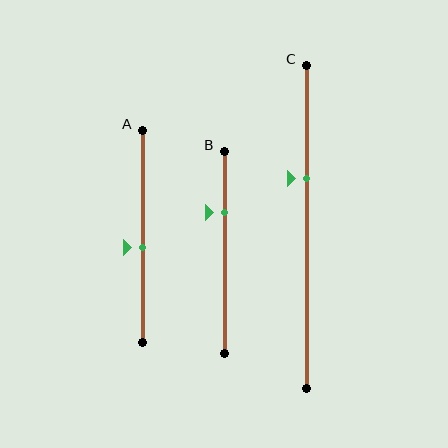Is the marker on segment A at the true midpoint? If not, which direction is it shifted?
No, the marker on segment A is shifted downward by about 5% of the segment length.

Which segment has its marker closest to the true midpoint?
Segment A has its marker closest to the true midpoint.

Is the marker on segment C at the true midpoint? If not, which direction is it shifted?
No, the marker on segment C is shifted upward by about 15% of the segment length.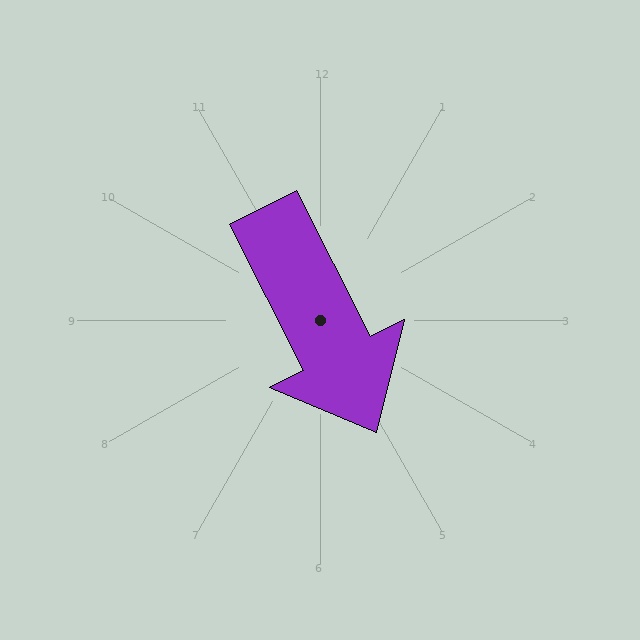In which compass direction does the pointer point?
Southeast.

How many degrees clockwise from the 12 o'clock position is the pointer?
Approximately 153 degrees.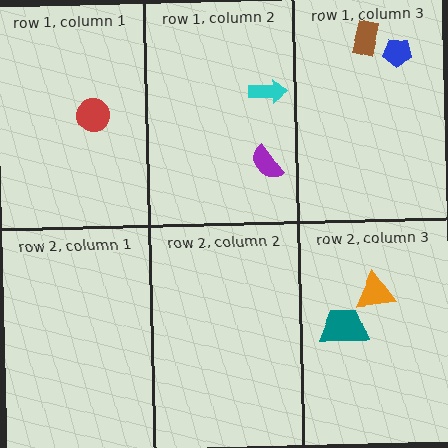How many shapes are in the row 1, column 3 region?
2.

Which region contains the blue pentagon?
The row 1, column 3 region.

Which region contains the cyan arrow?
The row 1, column 2 region.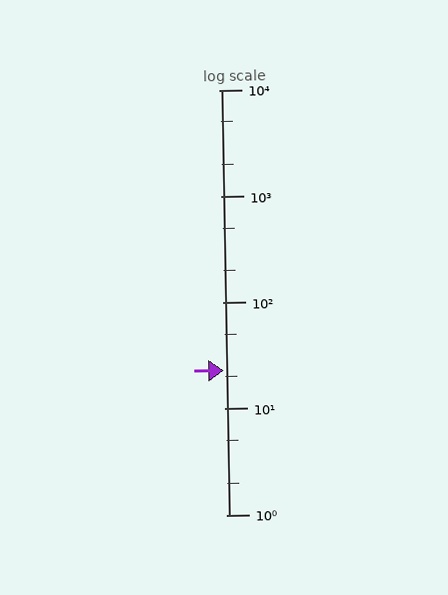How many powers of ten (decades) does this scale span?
The scale spans 4 decades, from 1 to 10000.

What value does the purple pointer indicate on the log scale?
The pointer indicates approximately 23.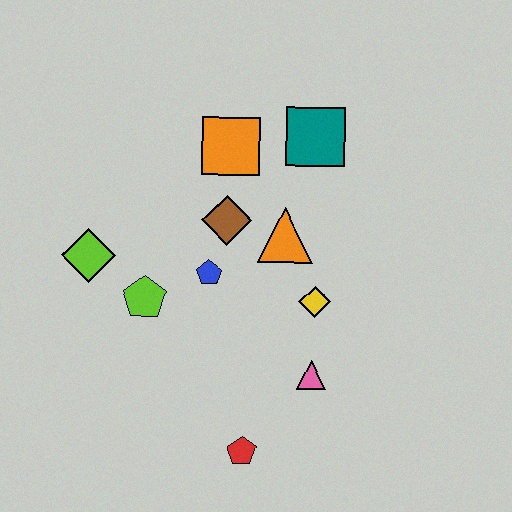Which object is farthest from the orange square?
The red pentagon is farthest from the orange square.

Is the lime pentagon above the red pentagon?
Yes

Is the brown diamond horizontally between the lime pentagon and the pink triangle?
Yes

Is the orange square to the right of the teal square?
No